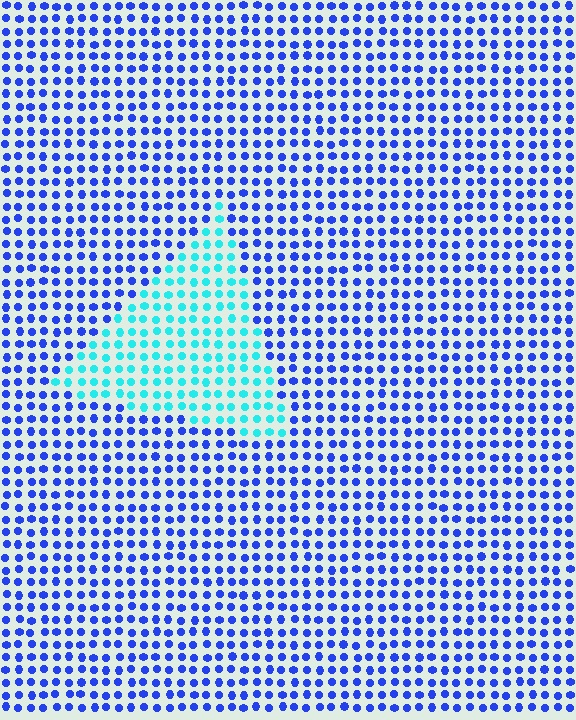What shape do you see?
I see a triangle.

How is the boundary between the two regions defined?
The boundary is defined purely by a slight shift in hue (about 52 degrees). Spacing, size, and orientation are identical on both sides.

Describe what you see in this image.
The image is filled with small blue elements in a uniform arrangement. A triangle-shaped region is visible where the elements are tinted to a slightly different hue, forming a subtle color boundary.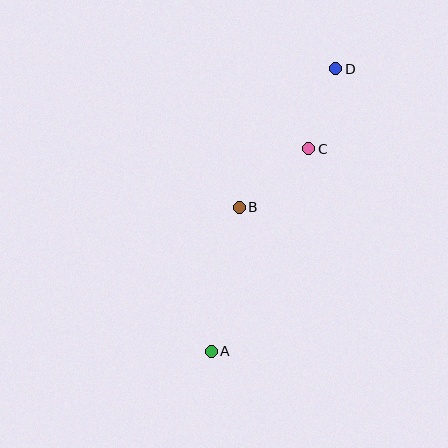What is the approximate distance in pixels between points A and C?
The distance between A and C is approximately 225 pixels.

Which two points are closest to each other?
Points C and D are closest to each other.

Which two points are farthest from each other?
Points A and D are farthest from each other.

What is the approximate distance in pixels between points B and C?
The distance between B and C is approximately 90 pixels.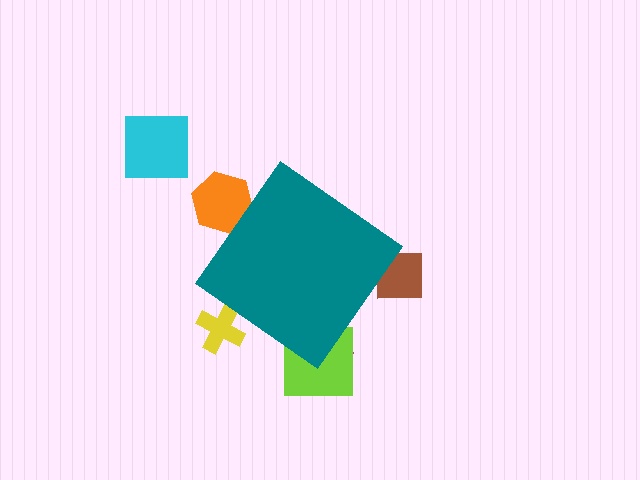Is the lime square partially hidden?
Yes, the lime square is partially hidden behind the teal diamond.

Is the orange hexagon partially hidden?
Yes, the orange hexagon is partially hidden behind the teal diamond.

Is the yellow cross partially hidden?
Yes, the yellow cross is partially hidden behind the teal diamond.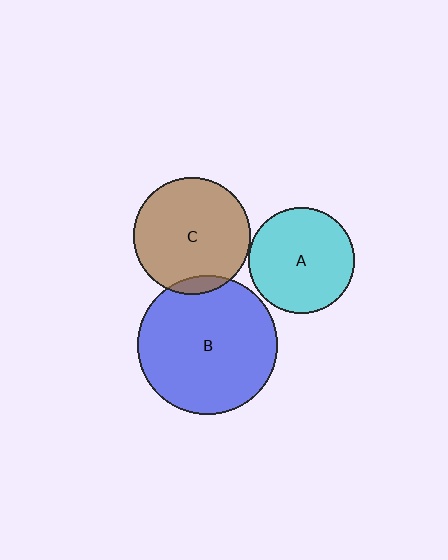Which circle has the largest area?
Circle B (blue).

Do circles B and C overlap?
Yes.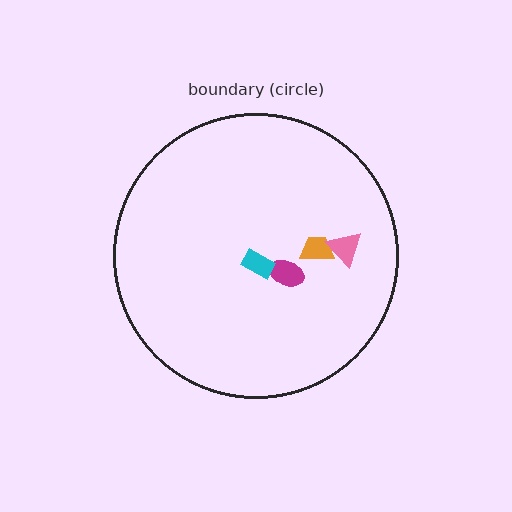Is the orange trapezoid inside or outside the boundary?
Inside.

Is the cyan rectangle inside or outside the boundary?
Inside.